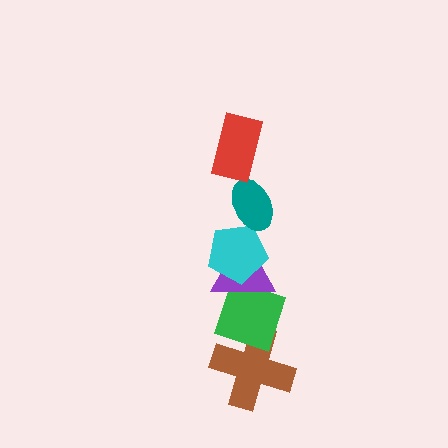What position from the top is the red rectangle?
The red rectangle is 1st from the top.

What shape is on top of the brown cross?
The green diamond is on top of the brown cross.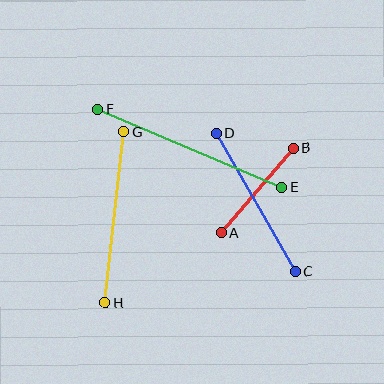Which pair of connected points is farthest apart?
Points E and F are farthest apart.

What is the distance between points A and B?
The distance is approximately 111 pixels.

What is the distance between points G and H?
The distance is approximately 172 pixels.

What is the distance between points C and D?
The distance is approximately 160 pixels.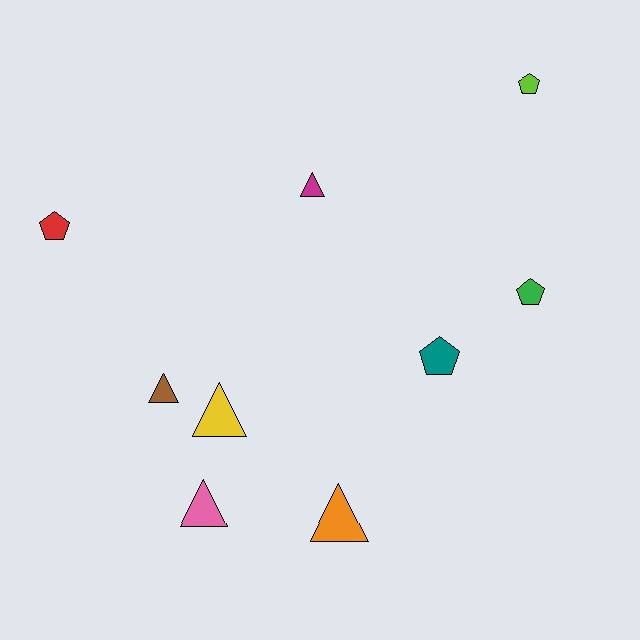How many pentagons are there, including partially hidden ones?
There are 4 pentagons.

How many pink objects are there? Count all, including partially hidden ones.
There is 1 pink object.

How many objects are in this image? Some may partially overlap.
There are 9 objects.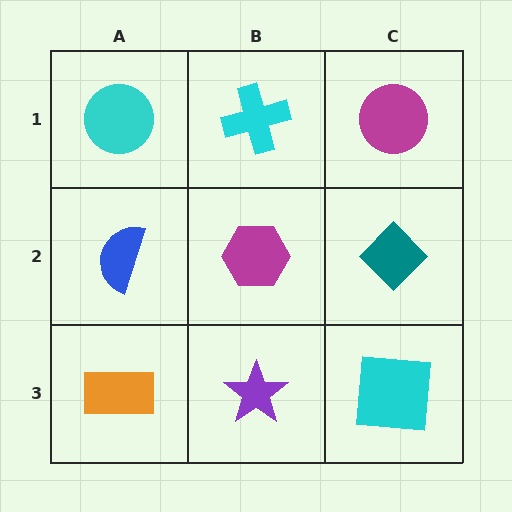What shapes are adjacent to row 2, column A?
A cyan circle (row 1, column A), an orange rectangle (row 3, column A), a magenta hexagon (row 2, column B).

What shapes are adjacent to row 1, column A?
A blue semicircle (row 2, column A), a cyan cross (row 1, column B).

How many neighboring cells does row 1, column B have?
3.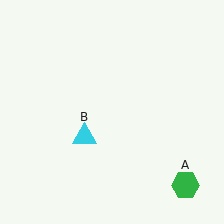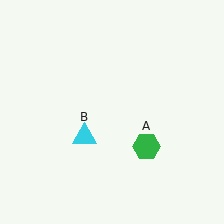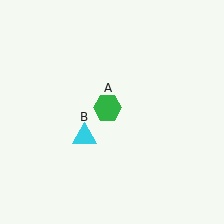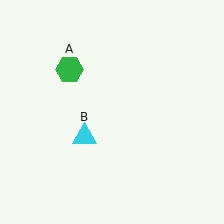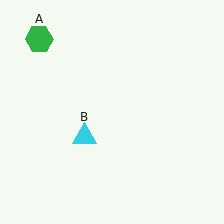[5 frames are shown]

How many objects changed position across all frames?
1 object changed position: green hexagon (object A).